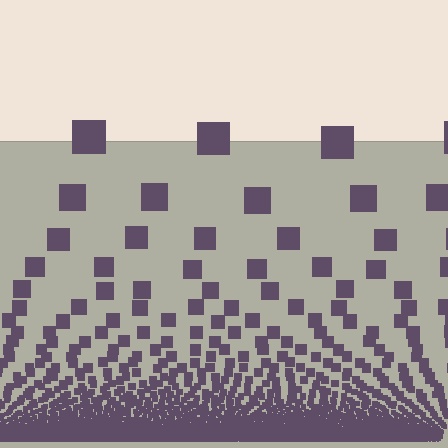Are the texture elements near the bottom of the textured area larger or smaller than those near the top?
Smaller. The gradient is inverted — elements near the bottom are smaller and denser.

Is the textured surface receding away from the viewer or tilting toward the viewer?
The surface appears to tilt toward the viewer. Texture elements get larger and sparser toward the top.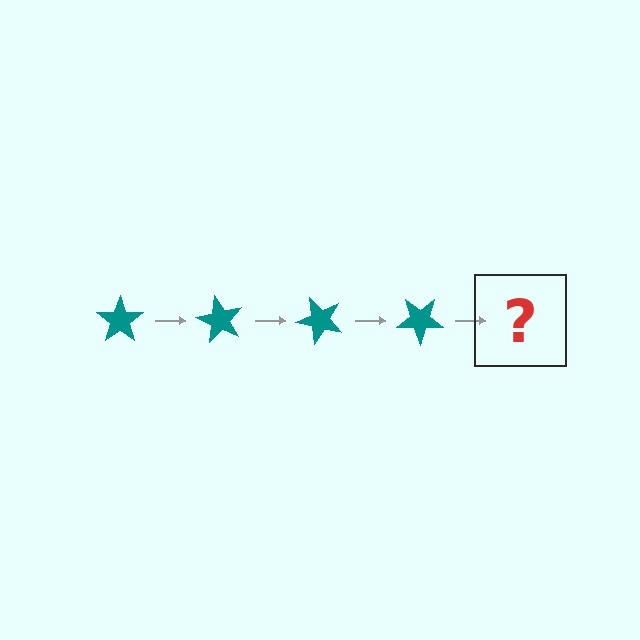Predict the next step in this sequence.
The next step is a teal star rotated 240 degrees.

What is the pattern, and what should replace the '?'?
The pattern is that the star rotates 60 degrees each step. The '?' should be a teal star rotated 240 degrees.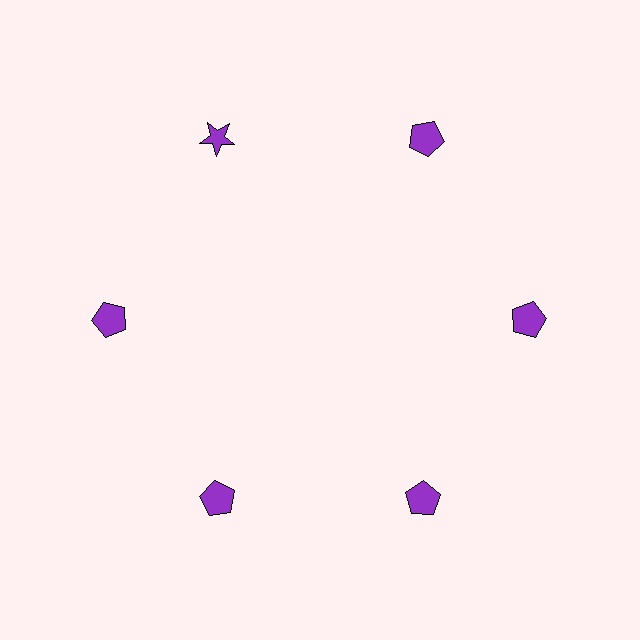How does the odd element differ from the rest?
It has a different shape: star instead of pentagon.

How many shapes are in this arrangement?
There are 6 shapes arranged in a ring pattern.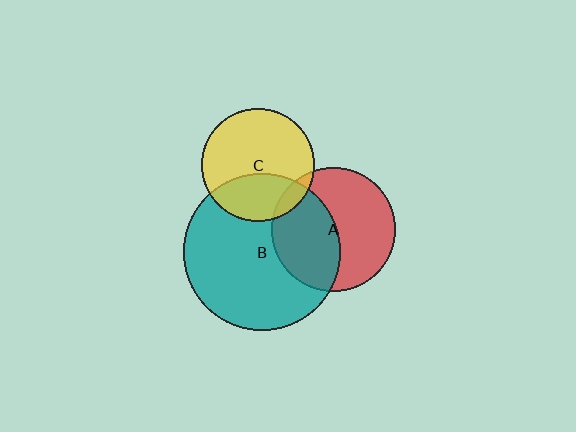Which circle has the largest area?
Circle B (teal).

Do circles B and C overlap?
Yes.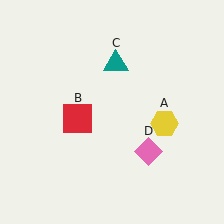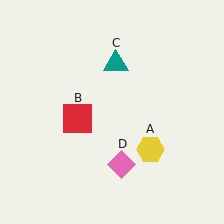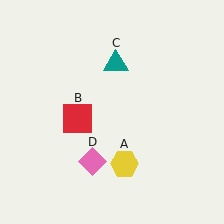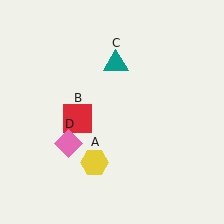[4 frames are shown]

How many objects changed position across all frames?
2 objects changed position: yellow hexagon (object A), pink diamond (object D).